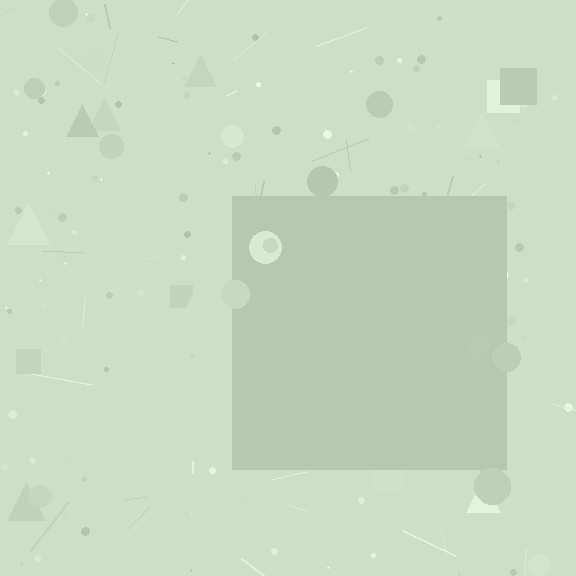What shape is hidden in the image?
A square is hidden in the image.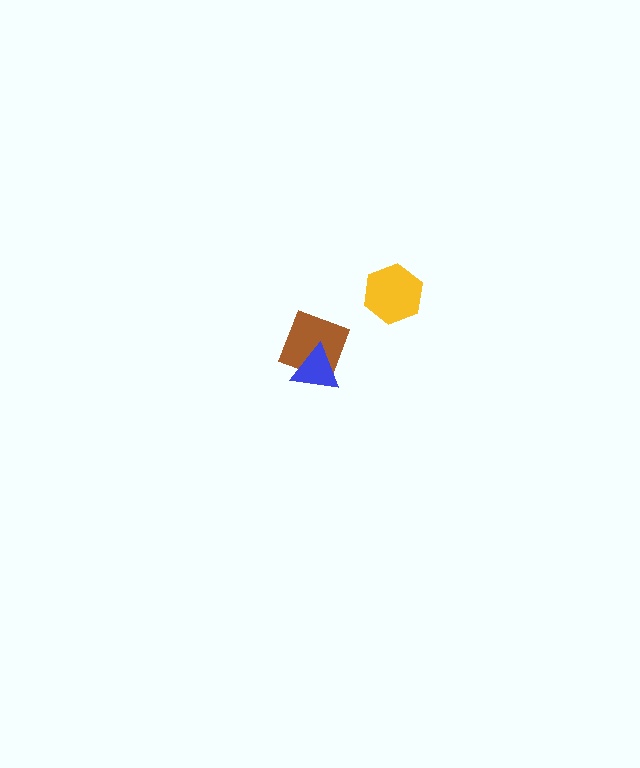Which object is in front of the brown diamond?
The blue triangle is in front of the brown diamond.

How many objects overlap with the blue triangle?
1 object overlaps with the blue triangle.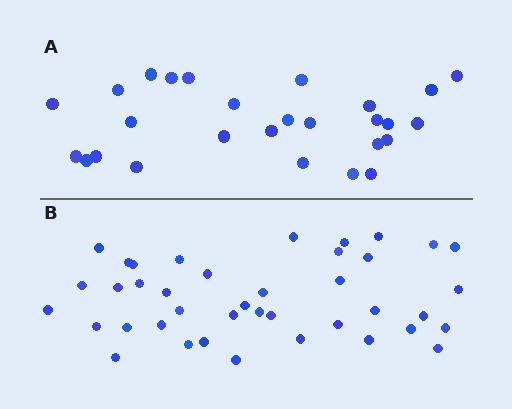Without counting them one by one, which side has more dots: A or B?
Region B (the bottom region) has more dots.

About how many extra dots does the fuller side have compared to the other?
Region B has approximately 15 more dots than region A.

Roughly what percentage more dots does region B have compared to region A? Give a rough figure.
About 50% more.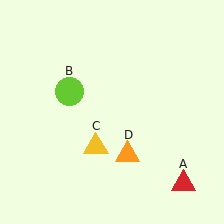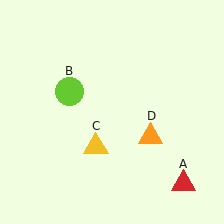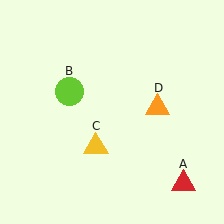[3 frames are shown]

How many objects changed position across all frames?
1 object changed position: orange triangle (object D).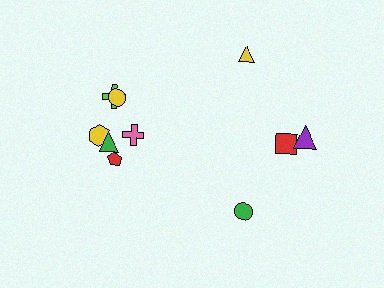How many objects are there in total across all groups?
There are 10 objects.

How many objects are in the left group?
There are 6 objects.